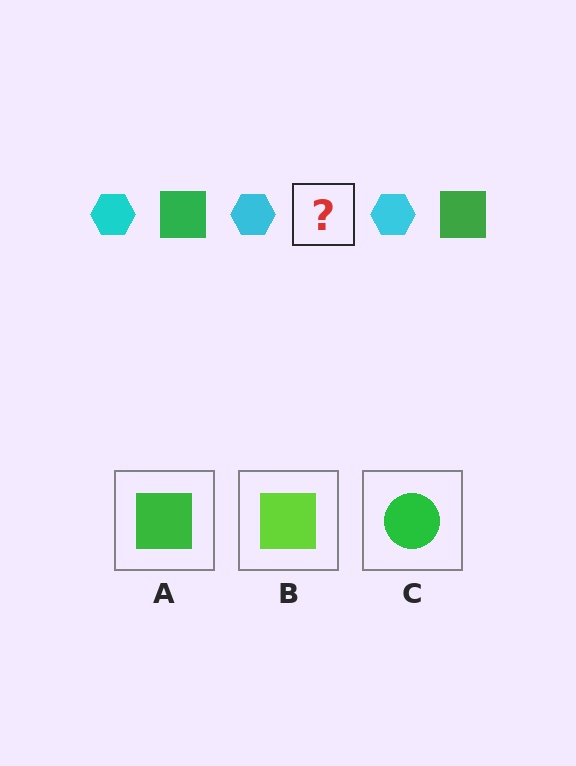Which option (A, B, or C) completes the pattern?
A.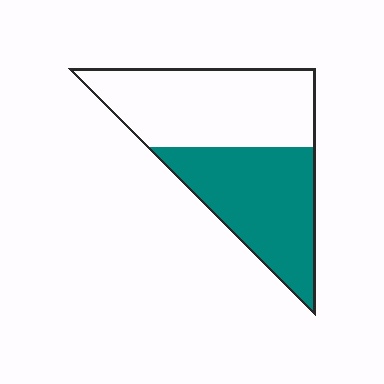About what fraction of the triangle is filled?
About one half (1/2).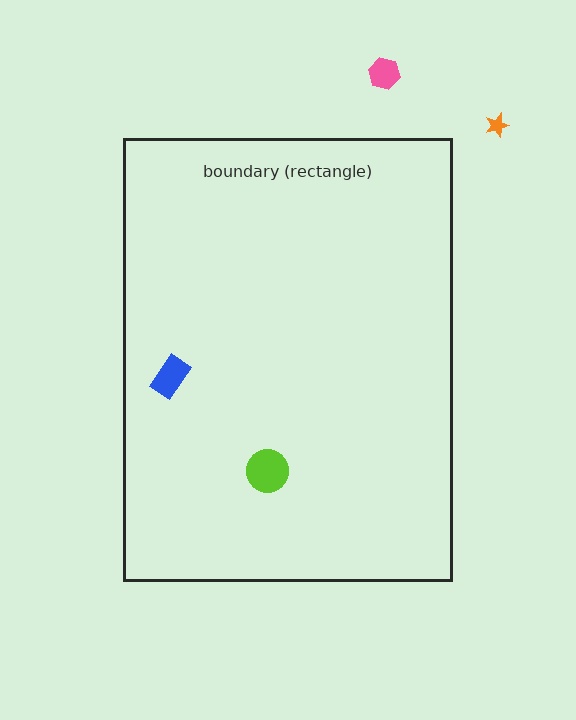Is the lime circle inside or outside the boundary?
Inside.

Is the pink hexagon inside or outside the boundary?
Outside.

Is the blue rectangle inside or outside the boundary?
Inside.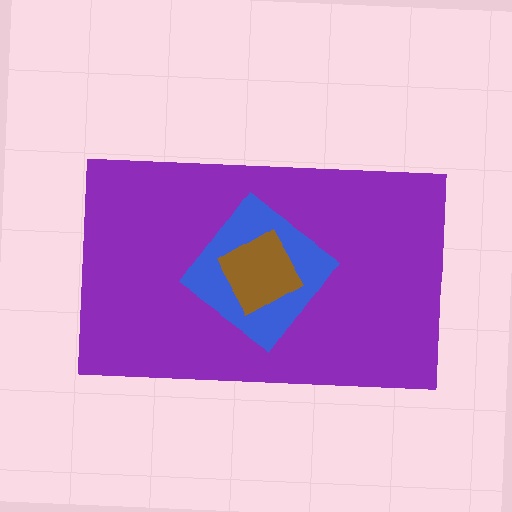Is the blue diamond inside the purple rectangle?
Yes.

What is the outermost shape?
The purple rectangle.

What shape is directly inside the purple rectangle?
The blue diamond.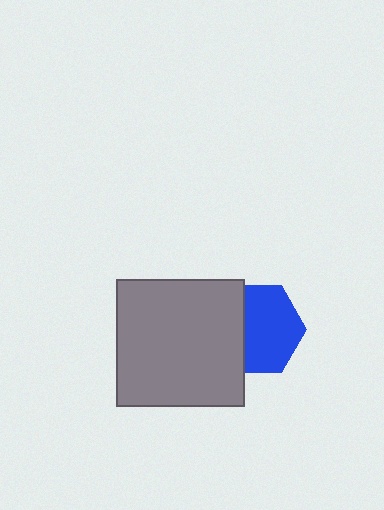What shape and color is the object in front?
The object in front is a gray square.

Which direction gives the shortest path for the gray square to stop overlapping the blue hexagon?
Moving left gives the shortest separation.